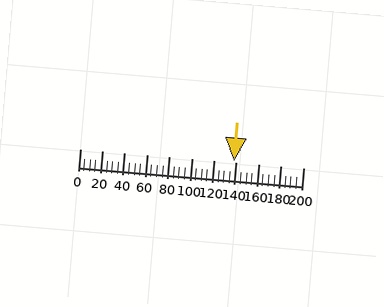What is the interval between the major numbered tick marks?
The major tick marks are spaced 20 units apart.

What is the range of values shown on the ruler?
The ruler shows values from 0 to 200.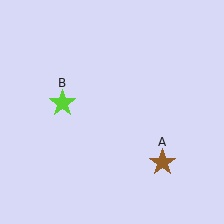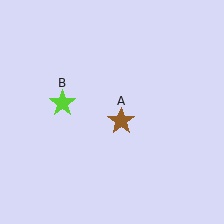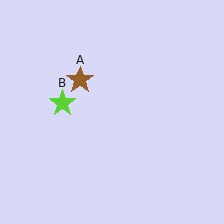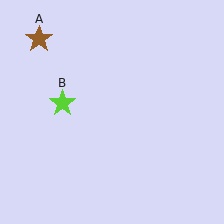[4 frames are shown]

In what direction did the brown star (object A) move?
The brown star (object A) moved up and to the left.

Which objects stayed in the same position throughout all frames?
Lime star (object B) remained stationary.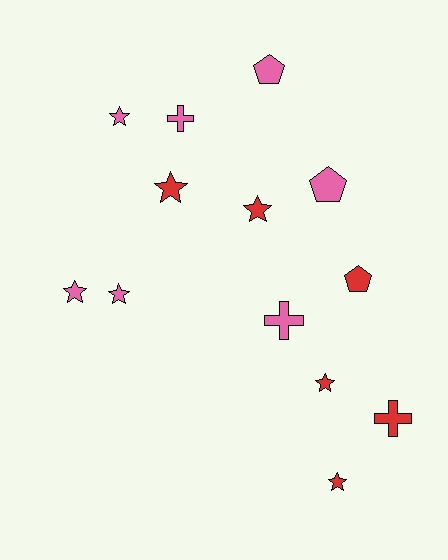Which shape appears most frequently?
Star, with 7 objects.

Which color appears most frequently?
Pink, with 7 objects.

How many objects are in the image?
There are 13 objects.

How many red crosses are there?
There is 1 red cross.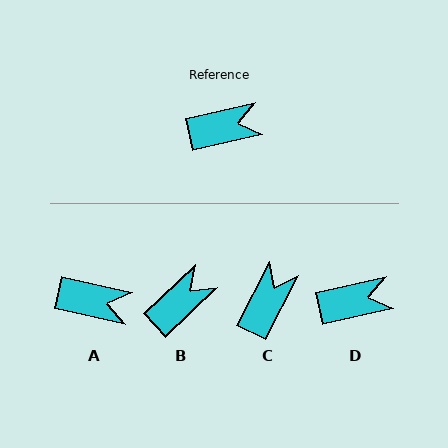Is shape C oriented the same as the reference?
No, it is off by about 50 degrees.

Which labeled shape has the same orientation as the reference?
D.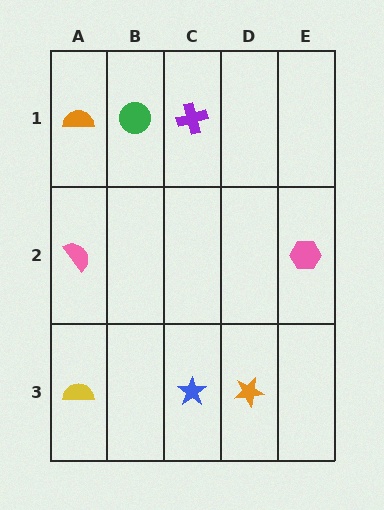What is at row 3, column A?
A yellow semicircle.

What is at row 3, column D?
An orange star.